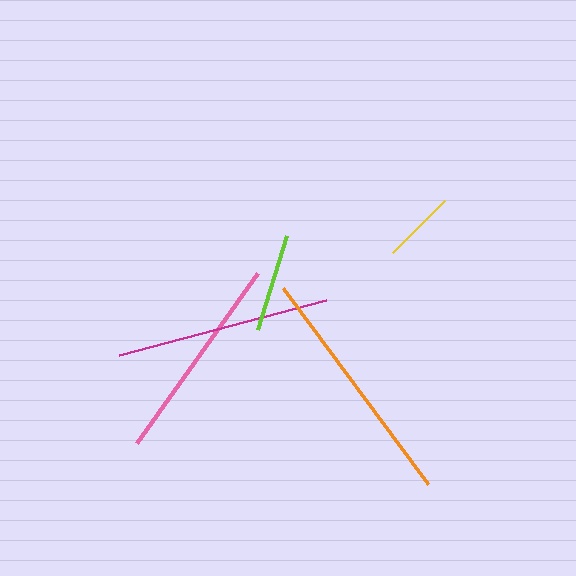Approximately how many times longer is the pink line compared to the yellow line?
The pink line is approximately 2.8 times the length of the yellow line.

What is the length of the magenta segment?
The magenta segment is approximately 214 pixels long.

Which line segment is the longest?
The orange line is the longest at approximately 244 pixels.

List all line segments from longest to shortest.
From longest to shortest: orange, magenta, pink, lime, yellow.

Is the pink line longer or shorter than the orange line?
The orange line is longer than the pink line.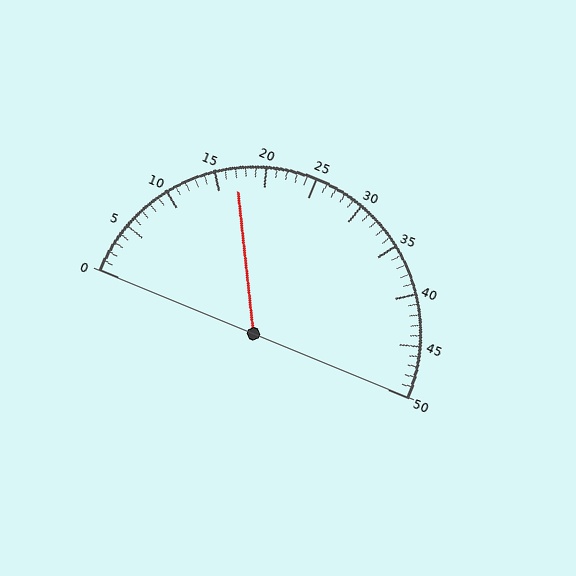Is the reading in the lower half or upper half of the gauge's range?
The reading is in the lower half of the range (0 to 50).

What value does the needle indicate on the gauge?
The needle indicates approximately 17.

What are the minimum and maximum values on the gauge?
The gauge ranges from 0 to 50.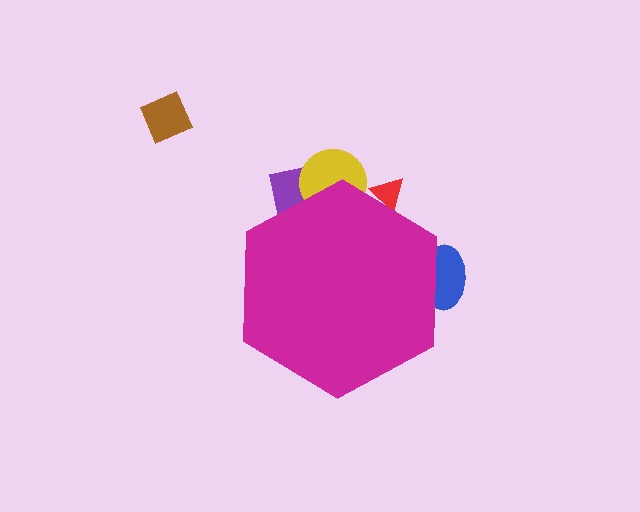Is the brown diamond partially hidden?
No, the brown diamond is fully visible.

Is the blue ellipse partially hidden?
Yes, the blue ellipse is partially hidden behind the magenta hexagon.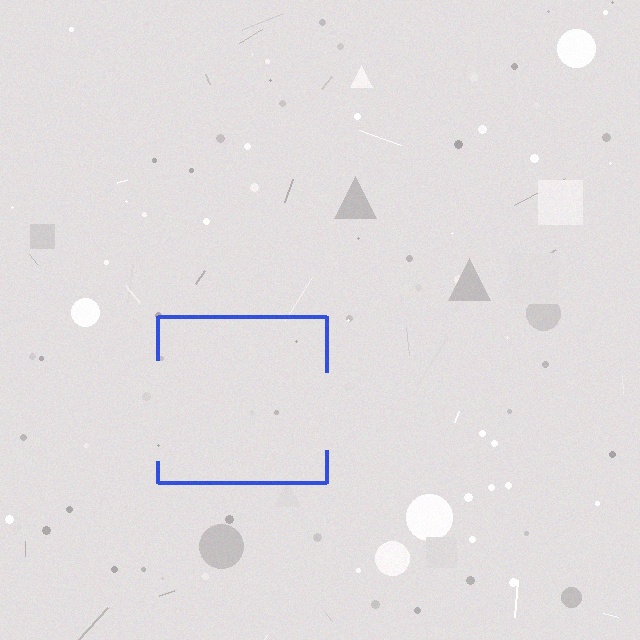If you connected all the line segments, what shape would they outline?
They would outline a square.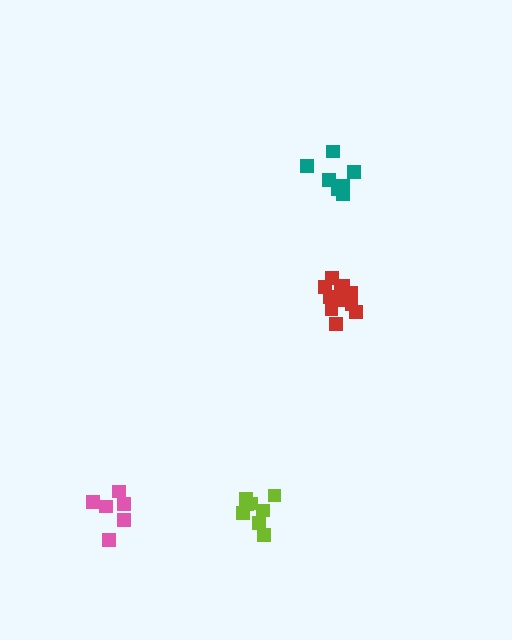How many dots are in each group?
Group 1: 12 dots, Group 2: 7 dots, Group 3: 8 dots, Group 4: 6 dots (33 total).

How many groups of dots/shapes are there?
There are 4 groups.